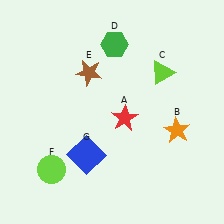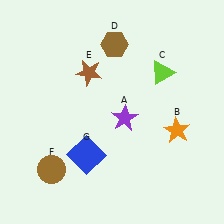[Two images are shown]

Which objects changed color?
A changed from red to purple. D changed from green to brown. F changed from lime to brown.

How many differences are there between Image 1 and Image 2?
There are 3 differences between the two images.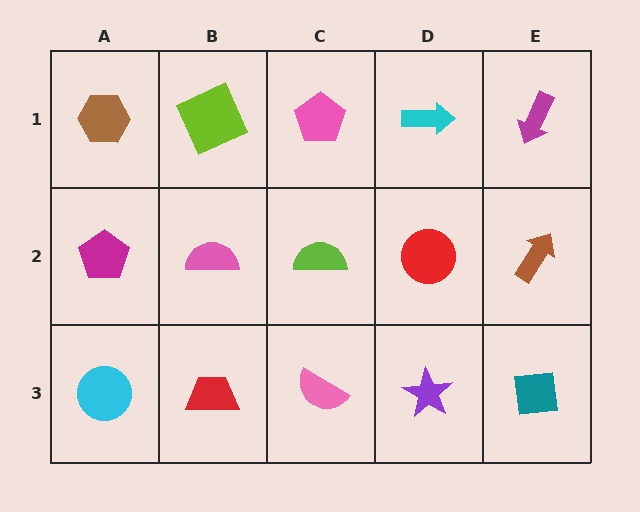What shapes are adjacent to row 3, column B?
A pink semicircle (row 2, column B), a cyan circle (row 3, column A), a pink semicircle (row 3, column C).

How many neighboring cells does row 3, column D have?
3.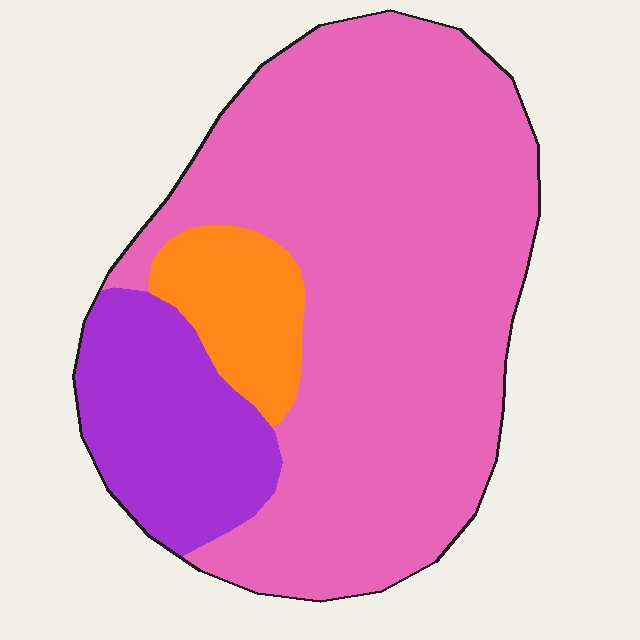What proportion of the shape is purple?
Purple takes up about one sixth (1/6) of the shape.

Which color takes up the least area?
Orange, at roughly 10%.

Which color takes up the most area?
Pink, at roughly 70%.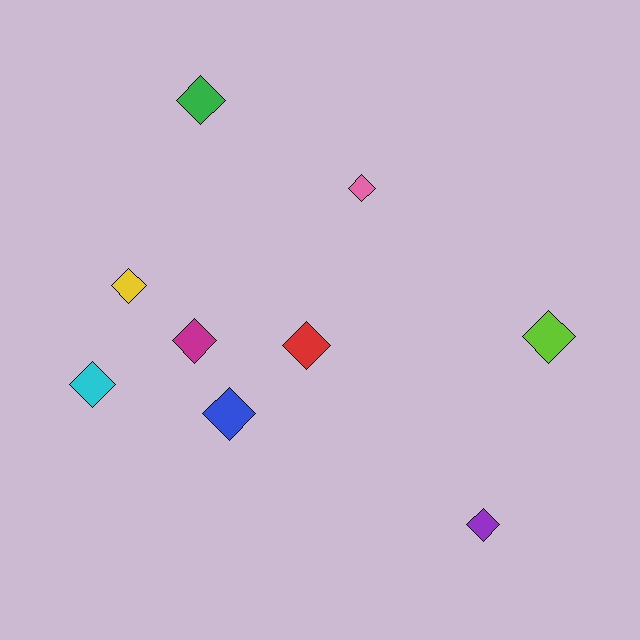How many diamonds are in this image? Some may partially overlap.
There are 9 diamonds.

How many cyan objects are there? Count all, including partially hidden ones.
There is 1 cyan object.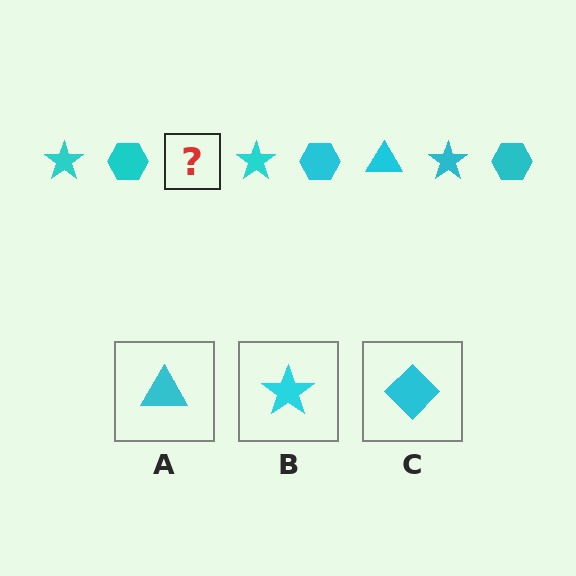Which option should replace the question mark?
Option A.